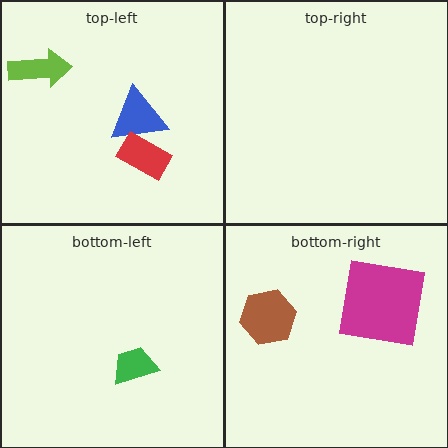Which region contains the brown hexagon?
The bottom-right region.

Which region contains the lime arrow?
The top-left region.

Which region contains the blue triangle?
The top-left region.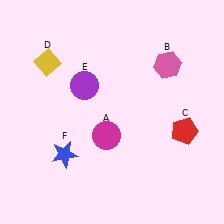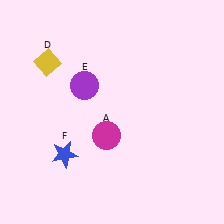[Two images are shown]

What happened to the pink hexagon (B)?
The pink hexagon (B) was removed in Image 2. It was in the top-right area of Image 1.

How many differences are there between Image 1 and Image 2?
There are 2 differences between the two images.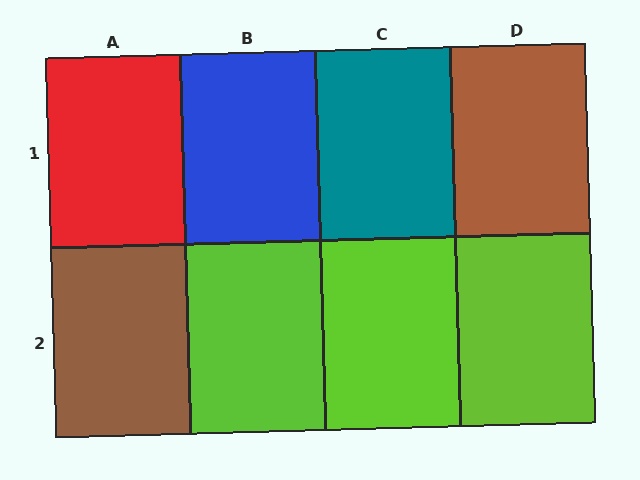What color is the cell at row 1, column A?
Red.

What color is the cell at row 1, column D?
Brown.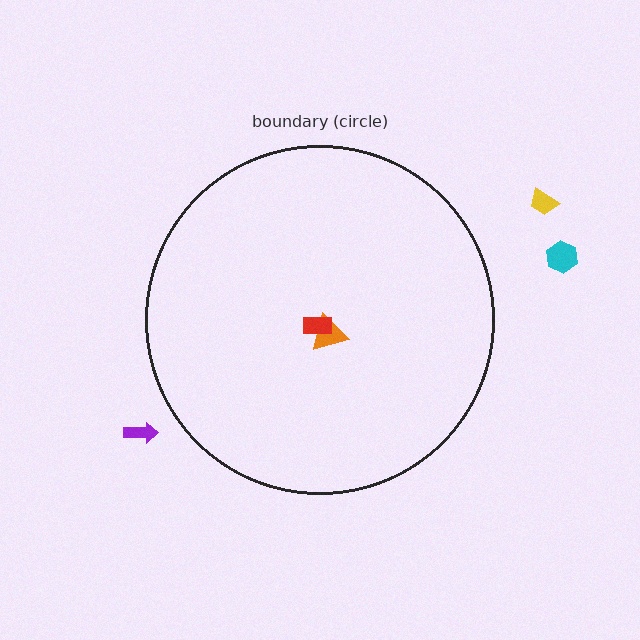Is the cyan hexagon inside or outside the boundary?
Outside.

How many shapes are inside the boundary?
2 inside, 3 outside.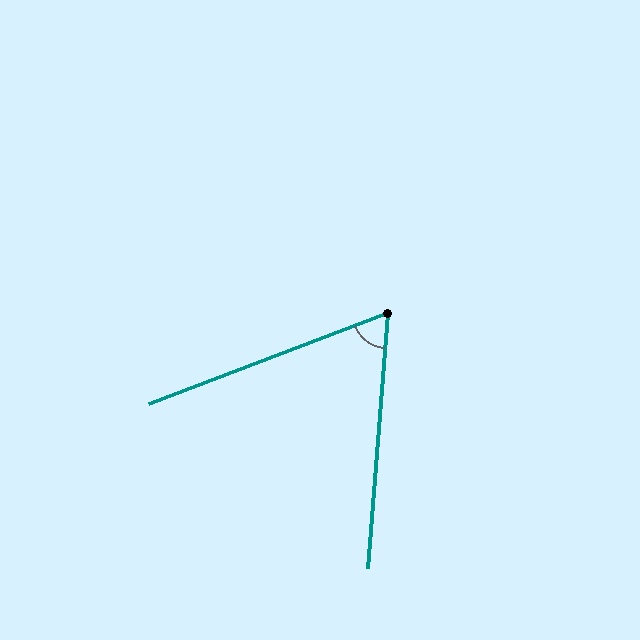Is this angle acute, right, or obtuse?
It is acute.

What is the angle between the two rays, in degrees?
Approximately 65 degrees.